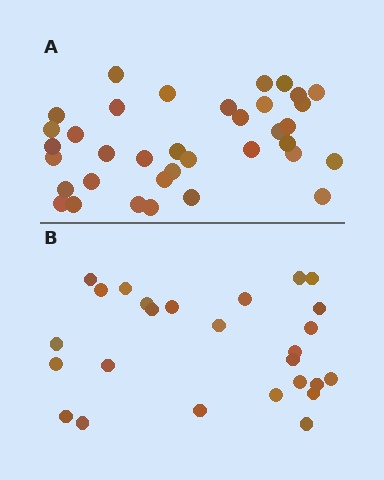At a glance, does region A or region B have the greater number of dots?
Region A (the top region) has more dots.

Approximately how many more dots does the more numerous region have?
Region A has roughly 10 or so more dots than region B.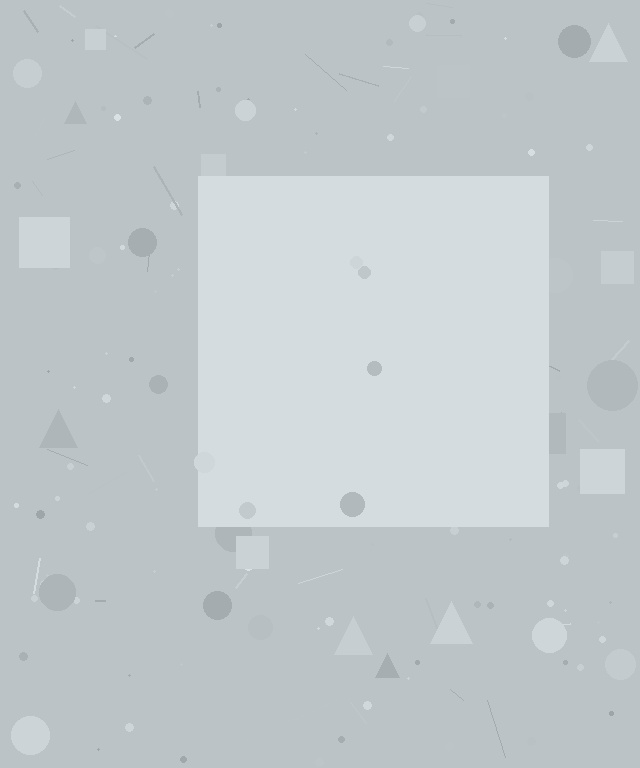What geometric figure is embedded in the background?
A square is embedded in the background.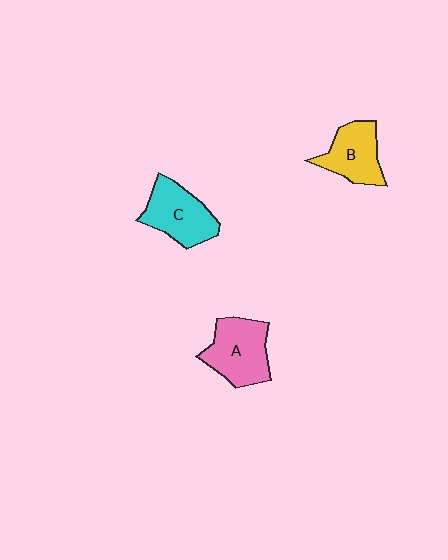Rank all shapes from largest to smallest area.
From largest to smallest: A (pink), C (cyan), B (yellow).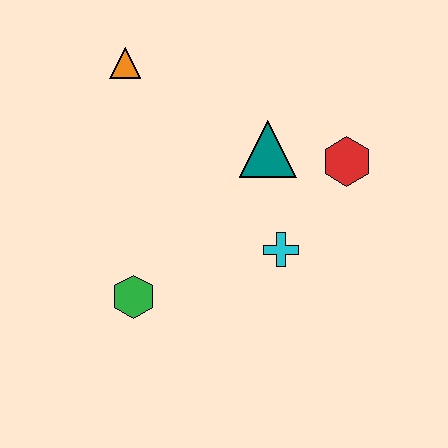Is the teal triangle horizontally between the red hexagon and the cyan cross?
No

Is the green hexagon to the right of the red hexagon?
No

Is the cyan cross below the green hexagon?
No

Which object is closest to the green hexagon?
The cyan cross is closest to the green hexagon.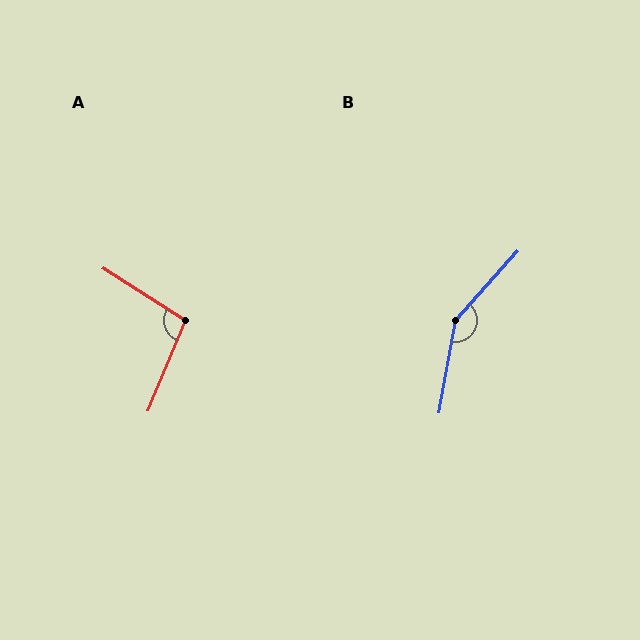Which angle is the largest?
B, at approximately 148 degrees.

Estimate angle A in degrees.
Approximately 100 degrees.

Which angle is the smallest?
A, at approximately 100 degrees.